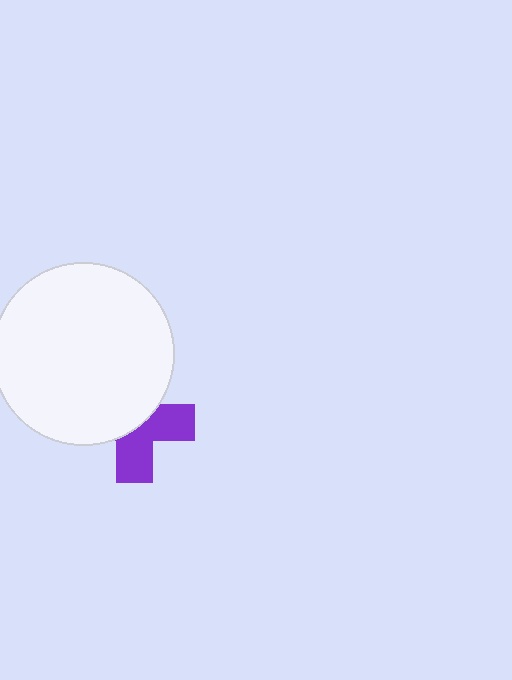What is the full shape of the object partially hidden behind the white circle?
The partially hidden object is a purple cross.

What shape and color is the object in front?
The object in front is a white circle.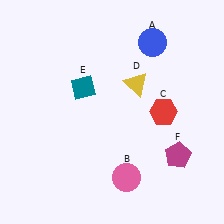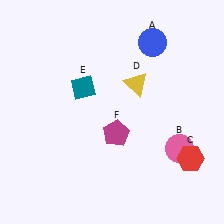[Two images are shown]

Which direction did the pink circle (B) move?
The pink circle (B) moved right.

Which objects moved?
The objects that moved are: the pink circle (B), the red hexagon (C), the magenta pentagon (F).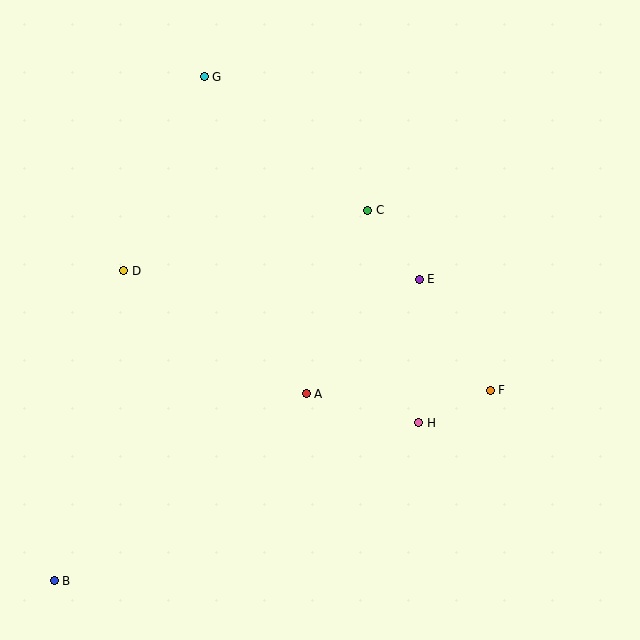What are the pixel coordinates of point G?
Point G is at (204, 77).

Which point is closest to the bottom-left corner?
Point B is closest to the bottom-left corner.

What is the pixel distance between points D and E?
The distance between D and E is 296 pixels.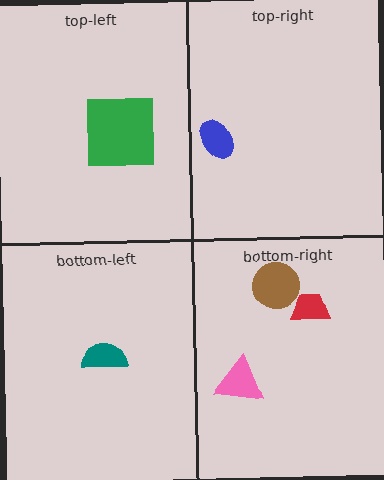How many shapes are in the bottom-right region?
3.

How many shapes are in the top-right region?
1.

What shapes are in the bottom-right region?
The red trapezoid, the pink triangle, the brown circle.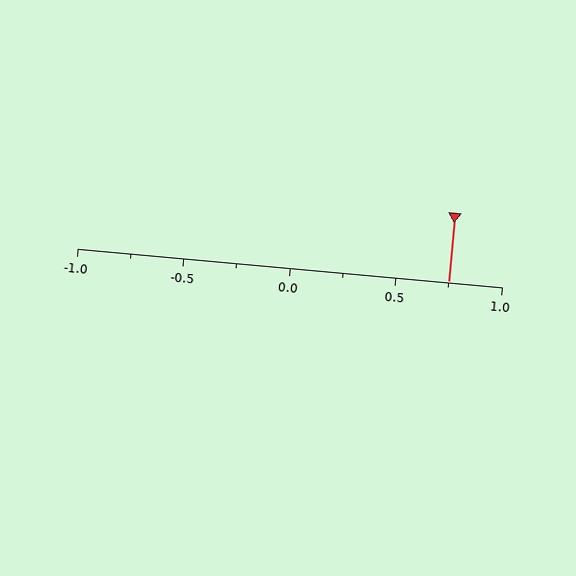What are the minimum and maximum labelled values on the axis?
The axis runs from -1.0 to 1.0.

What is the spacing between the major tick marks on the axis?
The major ticks are spaced 0.5 apart.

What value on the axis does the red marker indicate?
The marker indicates approximately 0.75.